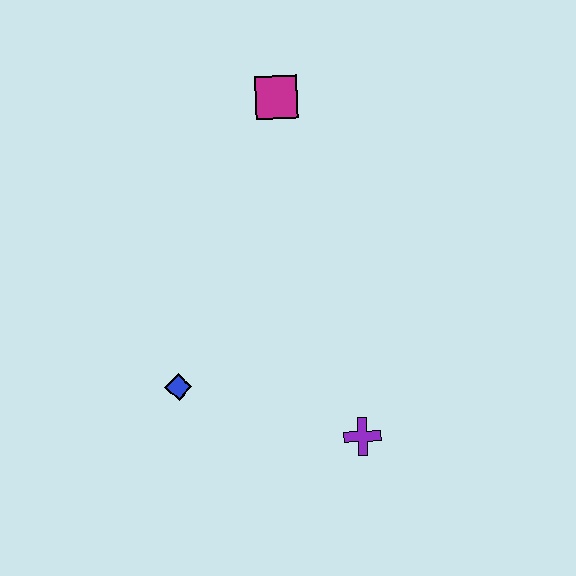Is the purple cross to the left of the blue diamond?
No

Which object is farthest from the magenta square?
The purple cross is farthest from the magenta square.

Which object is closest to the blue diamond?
The purple cross is closest to the blue diamond.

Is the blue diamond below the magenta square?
Yes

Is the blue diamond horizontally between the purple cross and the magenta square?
No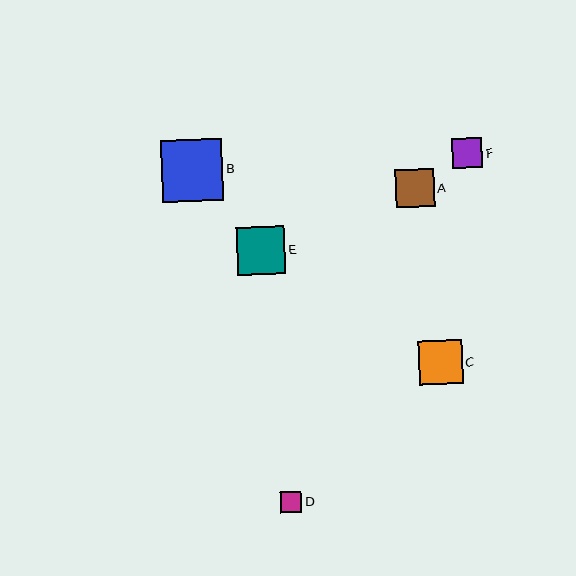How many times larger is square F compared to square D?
Square F is approximately 1.5 times the size of square D.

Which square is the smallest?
Square D is the smallest with a size of approximately 21 pixels.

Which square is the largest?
Square B is the largest with a size of approximately 61 pixels.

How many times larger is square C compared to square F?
Square C is approximately 1.4 times the size of square F.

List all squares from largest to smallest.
From largest to smallest: B, E, C, A, F, D.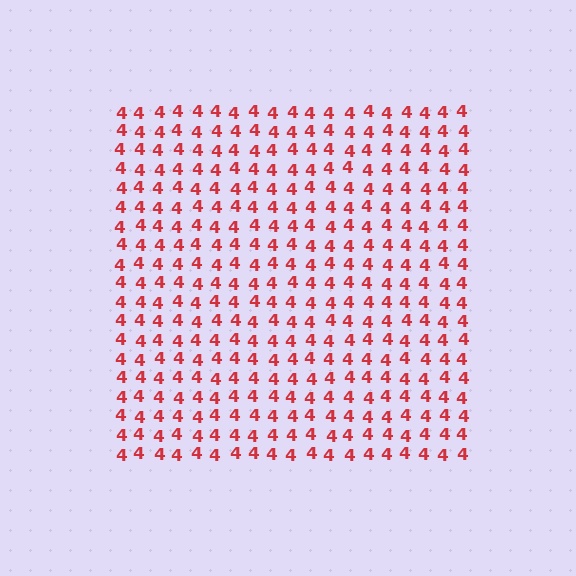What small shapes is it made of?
It is made of small digit 4's.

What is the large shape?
The large shape is a square.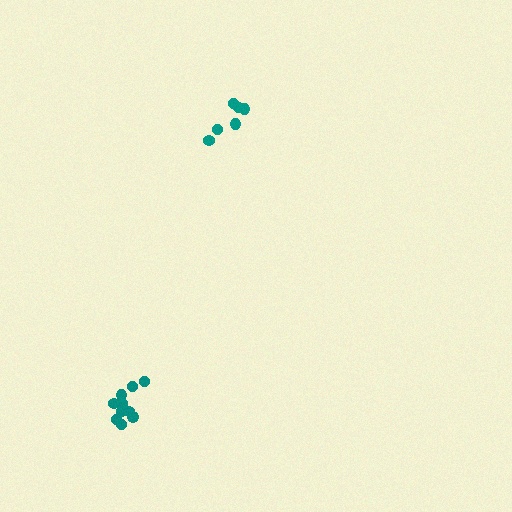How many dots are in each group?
Group 1: 6 dots, Group 2: 10 dots (16 total).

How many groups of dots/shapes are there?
There are 2 groups.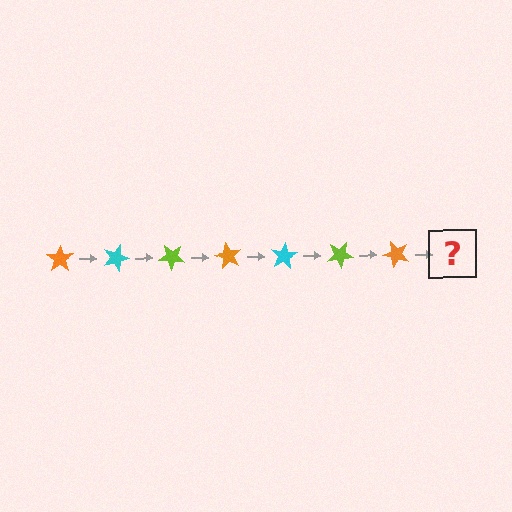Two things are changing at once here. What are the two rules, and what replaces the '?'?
The two rules are that it rotates 20 degrees each step and the color cycles through orange, cyan, and lime. The '?' should be a cyan star, rotated 140 degrees from the start.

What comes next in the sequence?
The next element should be a cyan star, rotated 140 degrees from the start.